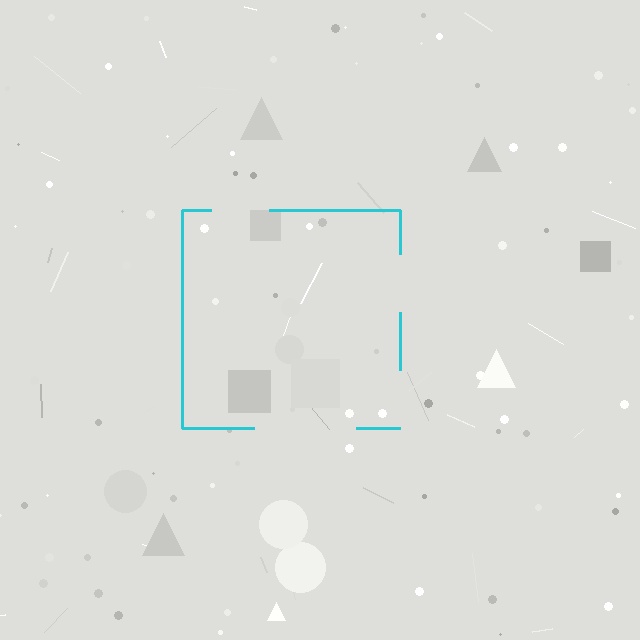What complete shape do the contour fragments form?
The contour fragments form a square.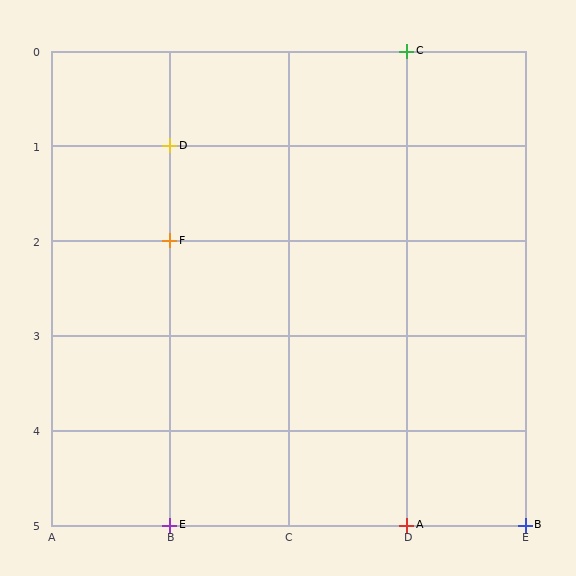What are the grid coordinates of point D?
Point D is at grid coordinates (B, 1).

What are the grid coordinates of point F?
Point F is at grid coordinates (B, 2).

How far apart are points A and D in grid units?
Points A and D are 2 columns and 4 rows apart (about 4.5 grid units diagonally).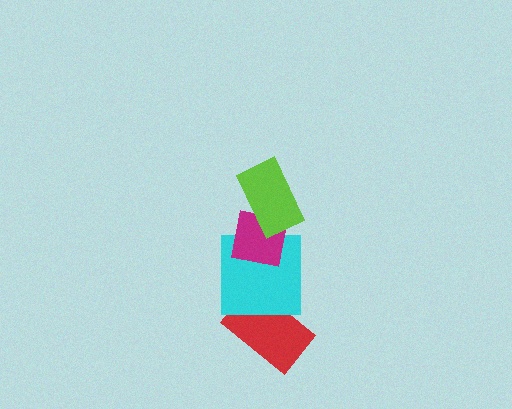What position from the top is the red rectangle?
The red rectangle is 4th from the top.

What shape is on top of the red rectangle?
The cyan square is on top of the red rectangle.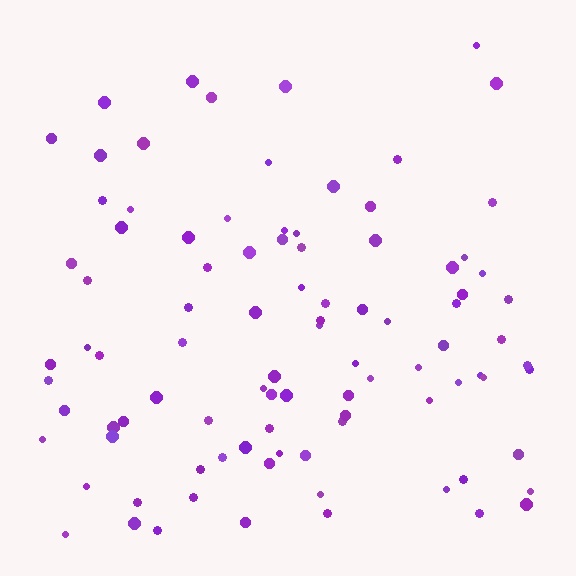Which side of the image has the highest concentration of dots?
The bottom.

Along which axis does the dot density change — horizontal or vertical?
Vertical.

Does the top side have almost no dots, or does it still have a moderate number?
Still a moderate number, just noticeably fewer than the bottom.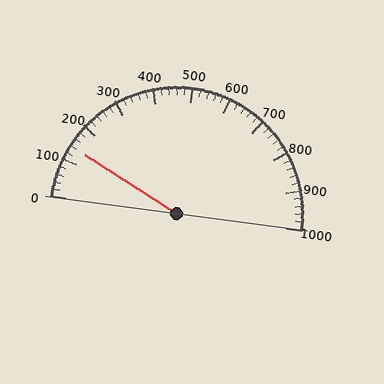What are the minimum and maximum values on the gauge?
The gauge ranges from 0 to 1000.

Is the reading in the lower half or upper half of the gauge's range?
The reading is in the lower half of the range (0 to 1000).